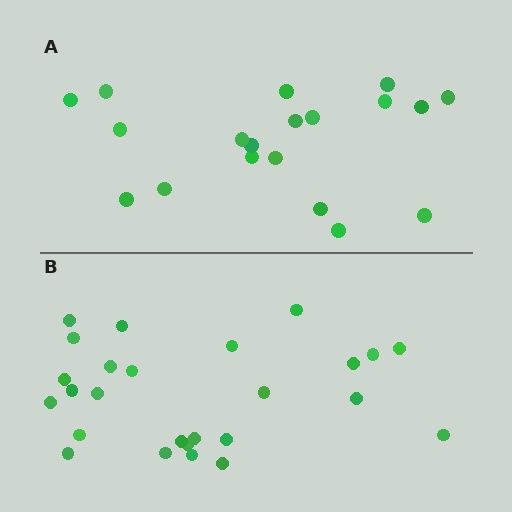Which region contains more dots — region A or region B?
Region B (the bottom region) has more dots.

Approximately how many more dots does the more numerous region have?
Region B has roughly 8 or so more dots than region A.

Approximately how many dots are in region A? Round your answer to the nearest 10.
About 20 dots. (The exact count is 19, which rounds to 20.)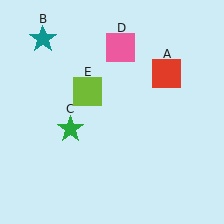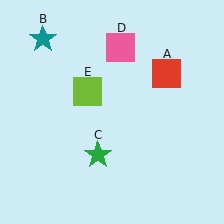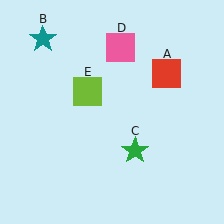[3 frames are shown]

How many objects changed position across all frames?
1 object changed position: green star (object C).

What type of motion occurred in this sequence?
The green star (object C) rotated counterclockwise around the center of the scene.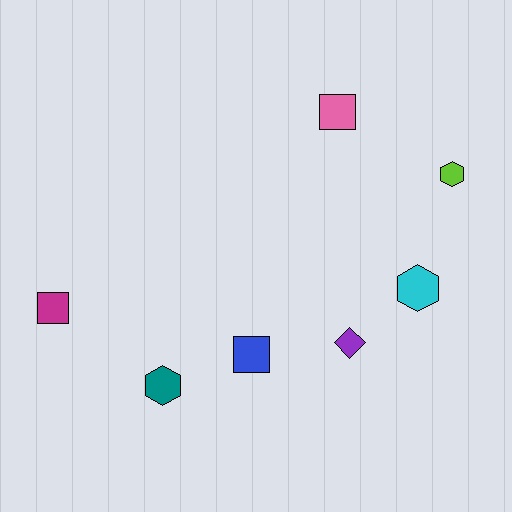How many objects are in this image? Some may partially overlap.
There are 7 objects.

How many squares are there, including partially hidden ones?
There are 3 squares.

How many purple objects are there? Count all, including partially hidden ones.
There is 1 purple object.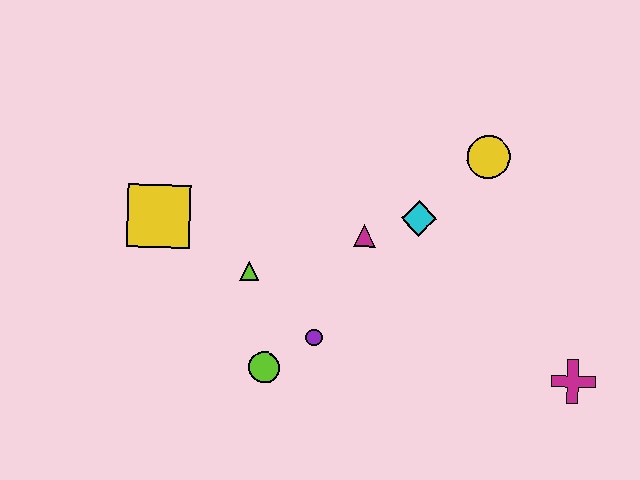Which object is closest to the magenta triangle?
The cyan diamond is closest to the magenta triangle.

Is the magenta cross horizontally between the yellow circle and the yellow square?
No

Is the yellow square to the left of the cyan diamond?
Yes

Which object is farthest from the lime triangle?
The magenta cross is farthest from the lime triangle.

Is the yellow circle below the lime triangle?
No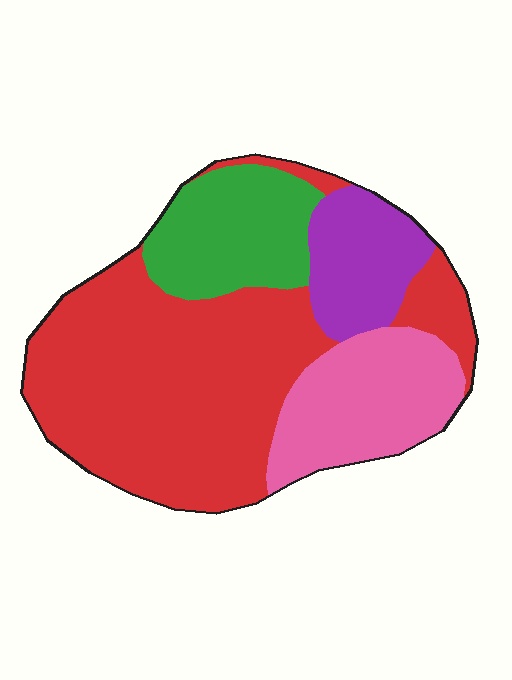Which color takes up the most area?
Red, at roughly 55%.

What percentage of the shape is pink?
Pink takes up about one fifth (1/5) of the shape.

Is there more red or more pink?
Red.